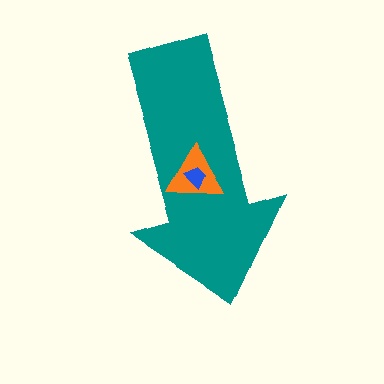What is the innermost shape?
The blue trapezoid.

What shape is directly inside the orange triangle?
The blue trapezoid.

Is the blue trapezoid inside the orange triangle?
Yes.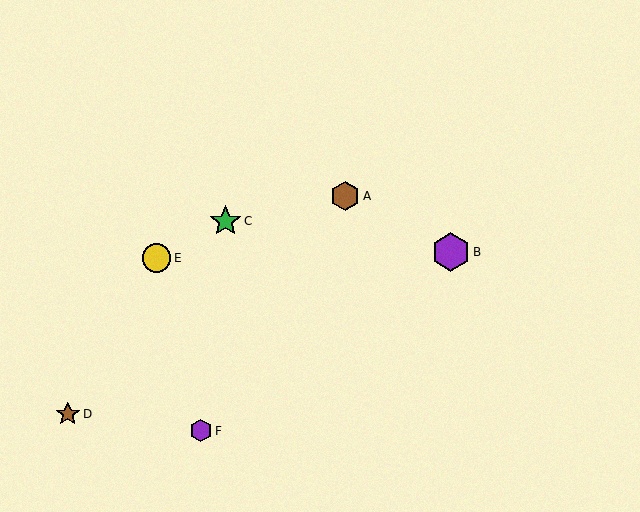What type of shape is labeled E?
Shape E is a yellow circle.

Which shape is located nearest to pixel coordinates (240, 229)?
The green star (labeled C) at (226, 221) is nearest to that location.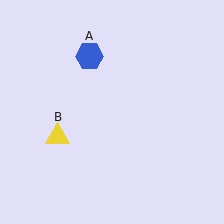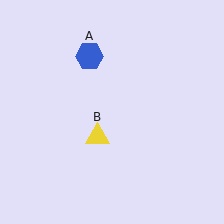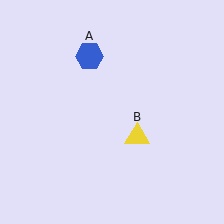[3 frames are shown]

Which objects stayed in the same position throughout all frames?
Blue hexagon (object A) remained stationary.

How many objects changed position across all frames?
1 object changed position: yellow triangle (object B).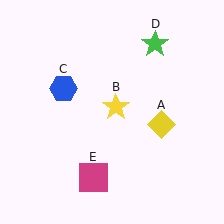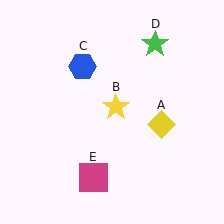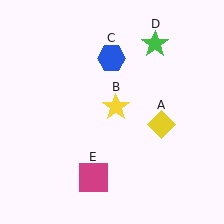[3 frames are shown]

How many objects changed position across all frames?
1 object changed position: blue hexagon (object C).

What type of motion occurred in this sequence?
The blue hexagon (object C) rotated clockwise around the center of the scene.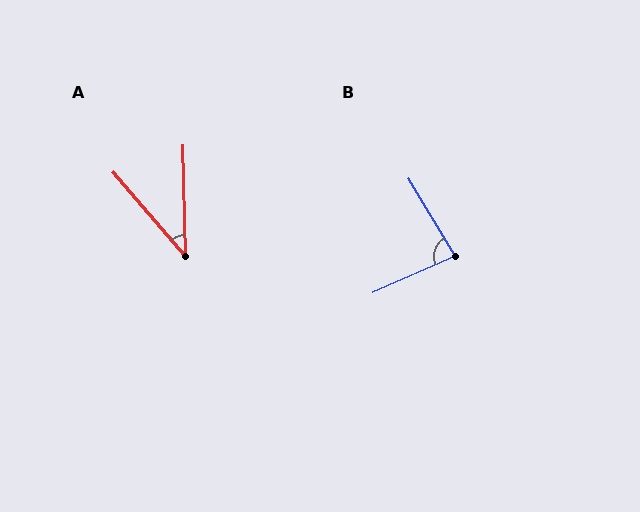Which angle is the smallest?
A, at approximately 39 degrees.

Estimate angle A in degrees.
Approximately 39 degrees.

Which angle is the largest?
B, at approximately 83 degrees.